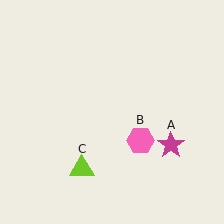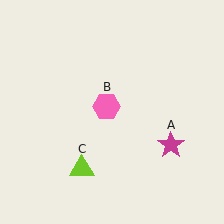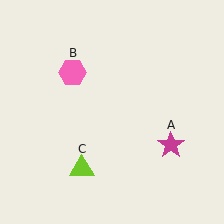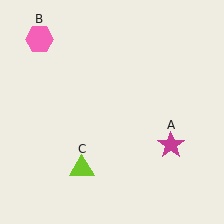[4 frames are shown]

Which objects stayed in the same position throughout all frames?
Magenta star (object A) and lime triangle (object C) remained stationary.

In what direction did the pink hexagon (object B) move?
The pink hexagon (object B) moved up and to the left.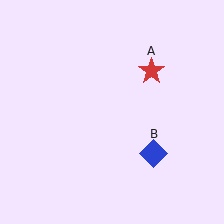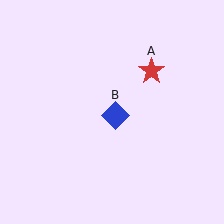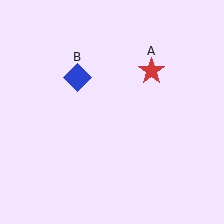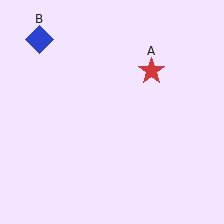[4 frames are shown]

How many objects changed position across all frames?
1 object changed position: blue diamond (object B).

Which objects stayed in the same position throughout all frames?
Red star (object A) remained stationary.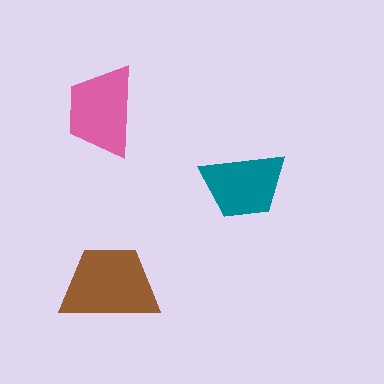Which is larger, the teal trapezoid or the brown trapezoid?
The brown one.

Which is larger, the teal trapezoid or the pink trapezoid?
The pink one.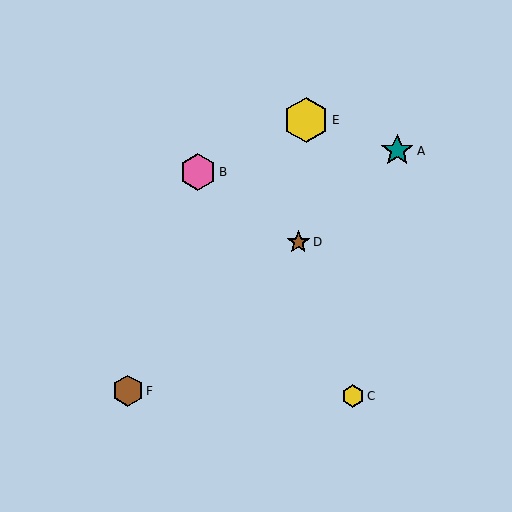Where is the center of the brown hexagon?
The center of the brown hexagon is at (128, 391).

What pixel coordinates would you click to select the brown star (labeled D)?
Click at (298, 242) to select the brown star D.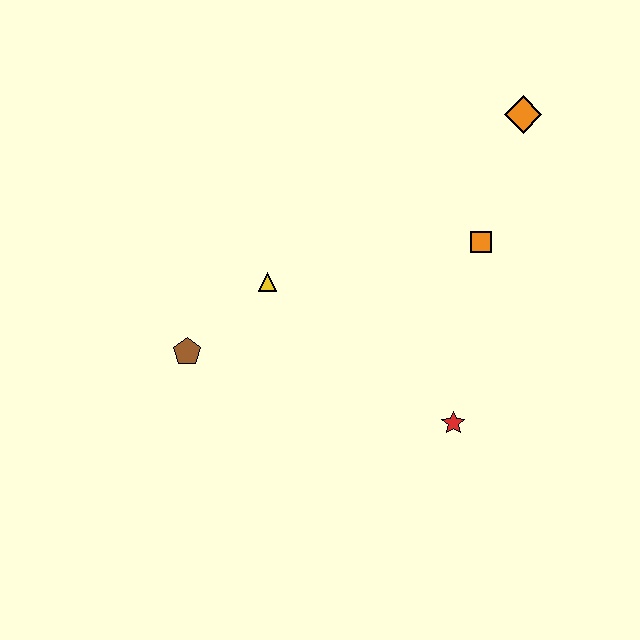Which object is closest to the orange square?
The orange diamond is closest to the orange square.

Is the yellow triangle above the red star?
Yes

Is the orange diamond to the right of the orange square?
Yes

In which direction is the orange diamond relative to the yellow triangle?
The orange diamond is to the right of the yellow triangle.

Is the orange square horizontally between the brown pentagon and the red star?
No